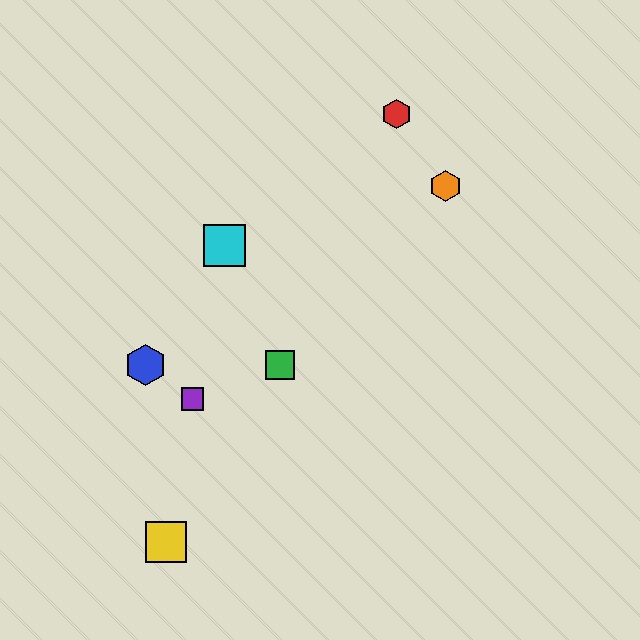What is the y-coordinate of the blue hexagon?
The blue hexagon is at y≈365.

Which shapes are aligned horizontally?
The blue hexagon, the green square are aligned horizontally.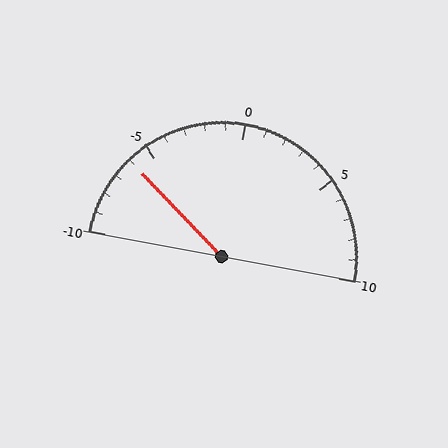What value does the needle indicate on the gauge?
The needle indicates approximately -6.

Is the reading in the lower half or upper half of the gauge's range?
The reading is in the lower half of the range (-10 to 10).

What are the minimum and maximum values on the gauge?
The gauge ranges from -10 to 10.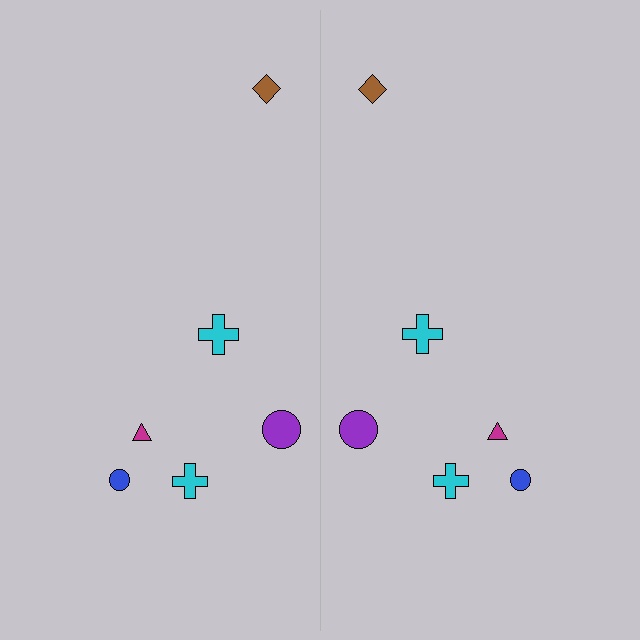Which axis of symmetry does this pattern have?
The pattern has a vertical axis of symmetry running through the center of the image.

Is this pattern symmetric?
Yes, this pattern has bilateral (reflection) symmetry.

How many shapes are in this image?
There are 12 shapes in this image.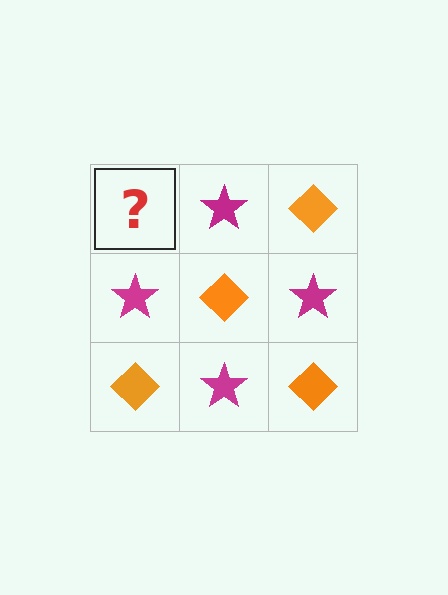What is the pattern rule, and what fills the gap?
The rule is that it alternates orange diamond and magenta star in a checkerboard pattern. The gap should be filled with an orange diamond.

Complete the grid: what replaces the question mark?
The question mark should be replaced with an orange diamond.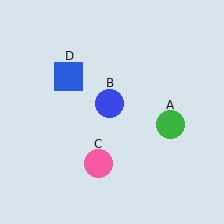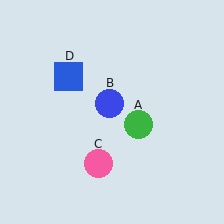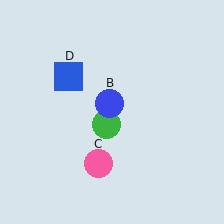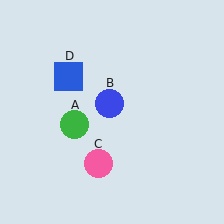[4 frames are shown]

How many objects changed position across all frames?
1 object changed position: green circle (object A).